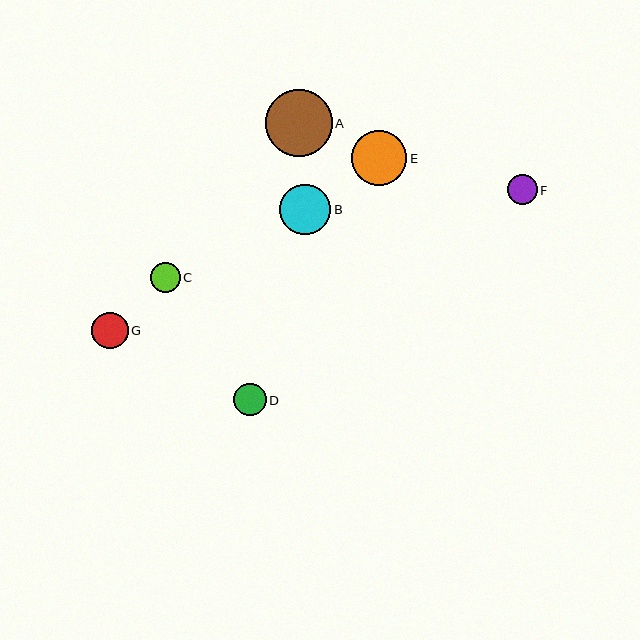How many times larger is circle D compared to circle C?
Circle D is approximately 1.1 times the size of circle C.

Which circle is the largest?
Circle A is the largest with a size of approximately 67 pixels.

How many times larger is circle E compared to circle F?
Circle E is approximately 1.8 times the size of circle F.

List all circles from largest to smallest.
From largest to smallest: A, E, B, G, D, F, C.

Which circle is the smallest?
Circle C is the smallest with a size of approximately 29 pixels.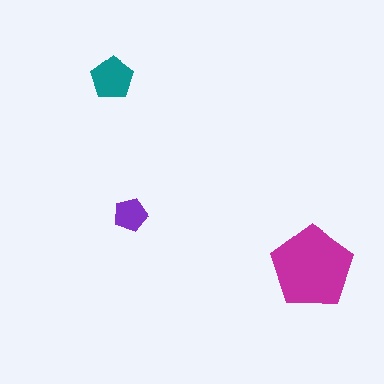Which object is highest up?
The teal pentagon is topmost.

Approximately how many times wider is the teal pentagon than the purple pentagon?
About 1.5 times wider.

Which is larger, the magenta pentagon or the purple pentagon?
The magenta one.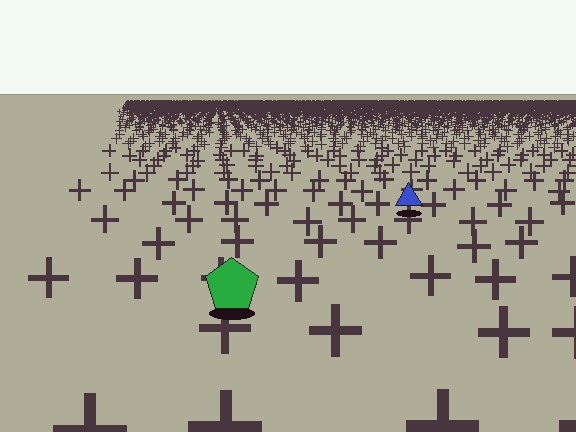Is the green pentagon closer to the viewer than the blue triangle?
Yes. The green pentagon is closer — you can tell from the texture gradient: the ground texture is coarser near it.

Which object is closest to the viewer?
The green pentagon is closest. The texture marks near it are larger and more spread out.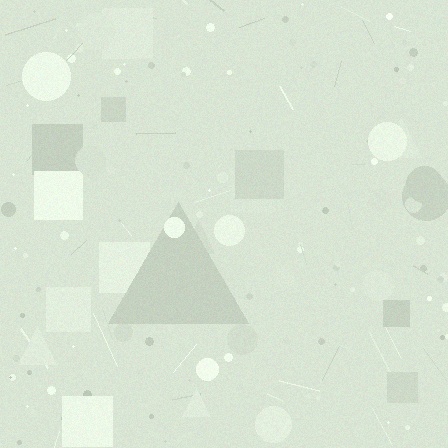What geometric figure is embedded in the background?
A triangle is embedded in the background.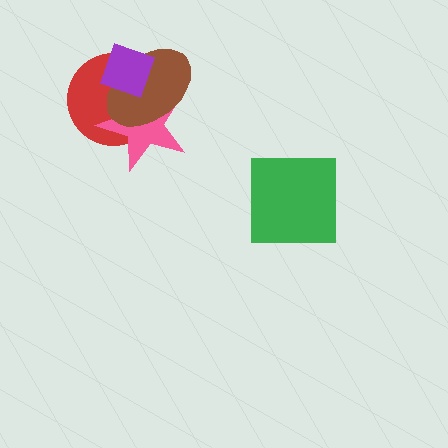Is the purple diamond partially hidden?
No, no other shape covers it.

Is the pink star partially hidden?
Yes, it is partially covered by another shape.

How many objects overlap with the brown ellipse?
3 objects overlap with the brown ellipse.